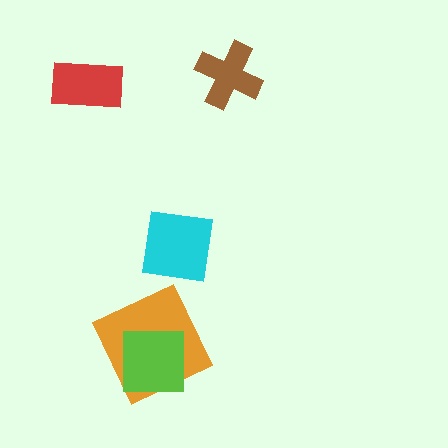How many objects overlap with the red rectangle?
0 objects overlap with the red rectangle.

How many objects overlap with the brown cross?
0 objects overlap with the brown cross.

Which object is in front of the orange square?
The lime square is in front of the orange square.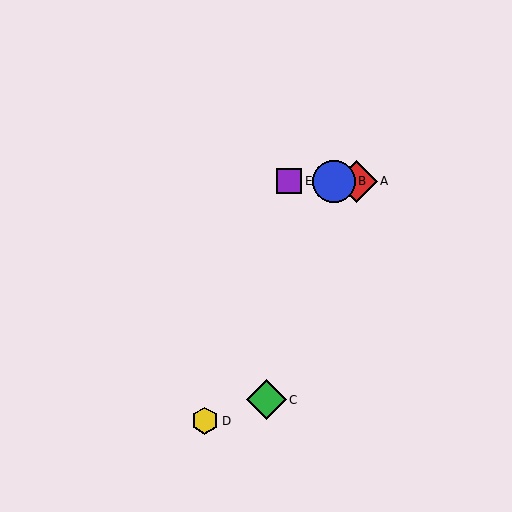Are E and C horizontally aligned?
No, E is at y≈181 and C is at y≈400.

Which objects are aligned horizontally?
Objects A, B, E are aligned horizontally.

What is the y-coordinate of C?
Object C is at y≈400.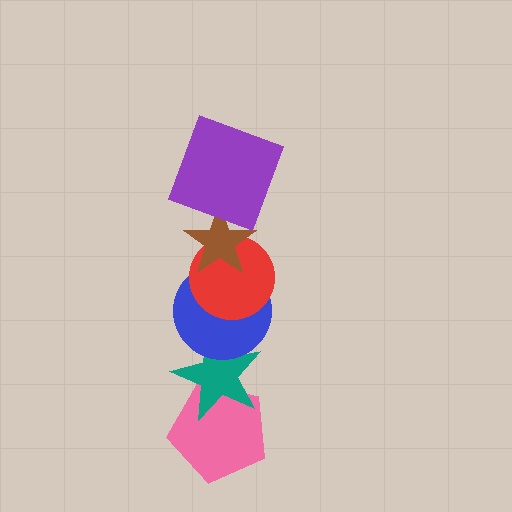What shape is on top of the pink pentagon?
The teal star is on top of the pink pentagon.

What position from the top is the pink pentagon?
The pink pentagon is 6th from the top.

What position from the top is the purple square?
The purple square is 1st from the top.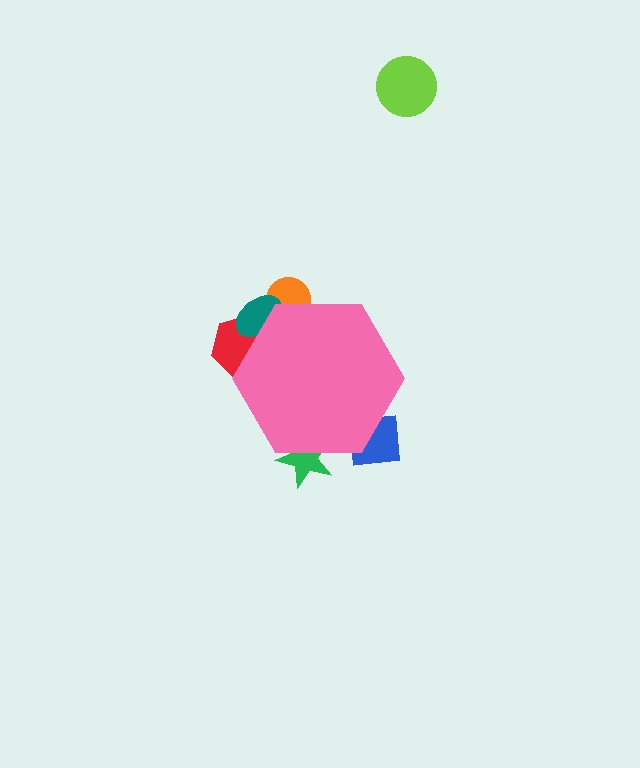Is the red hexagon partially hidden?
Yes, the red hexagon is partially hidden behind the pink hexagon.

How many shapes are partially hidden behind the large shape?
5 shapes are partially hidden.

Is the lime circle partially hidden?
No, the lime circle is fully visible.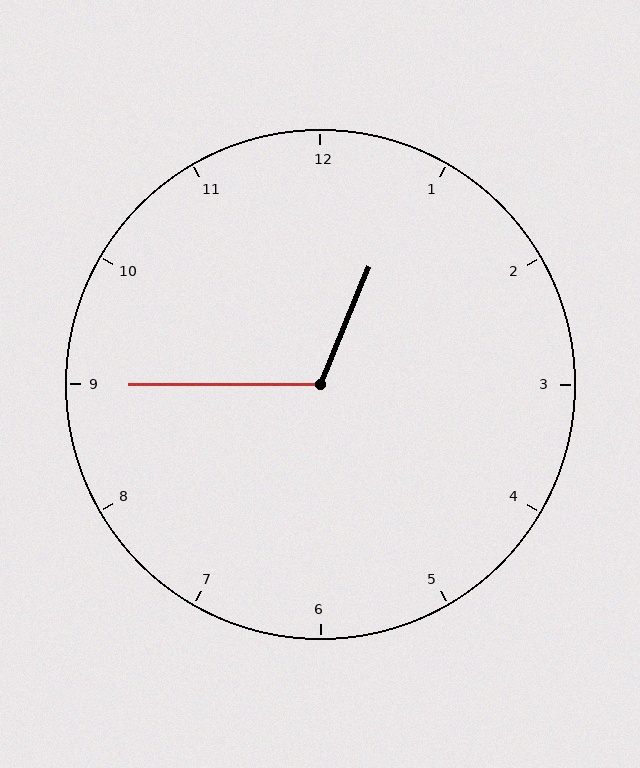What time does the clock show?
12:45.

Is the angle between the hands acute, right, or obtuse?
It is obtuse.